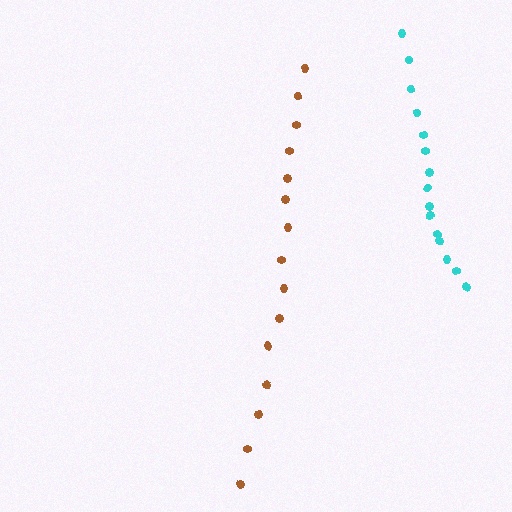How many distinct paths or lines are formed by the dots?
There are 2 distinct paths.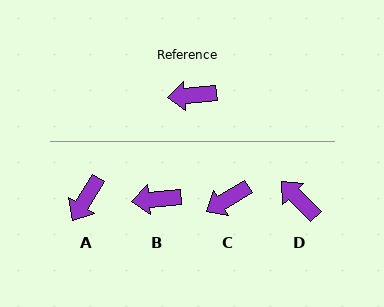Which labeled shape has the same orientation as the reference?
B.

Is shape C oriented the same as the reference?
No, it is off by about 26 degrees.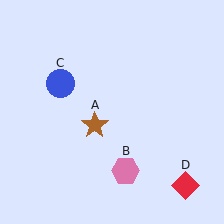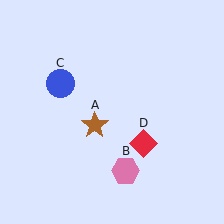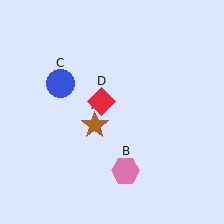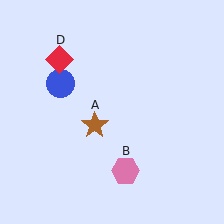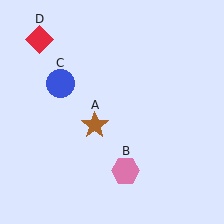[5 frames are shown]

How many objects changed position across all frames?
1 object changed position: red diamond (object D).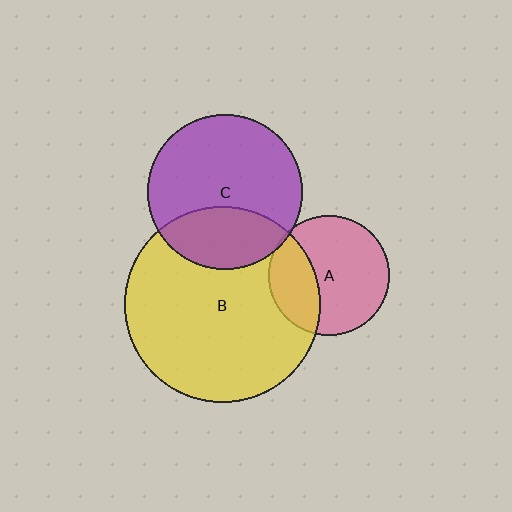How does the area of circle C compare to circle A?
Approximately 1.7 times.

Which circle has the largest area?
Circle B (yellow).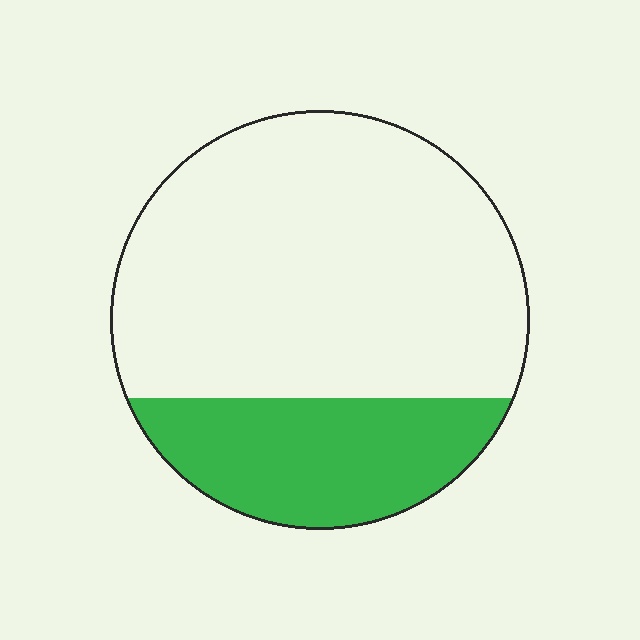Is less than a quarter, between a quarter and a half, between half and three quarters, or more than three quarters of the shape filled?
Between a quarter and a half.